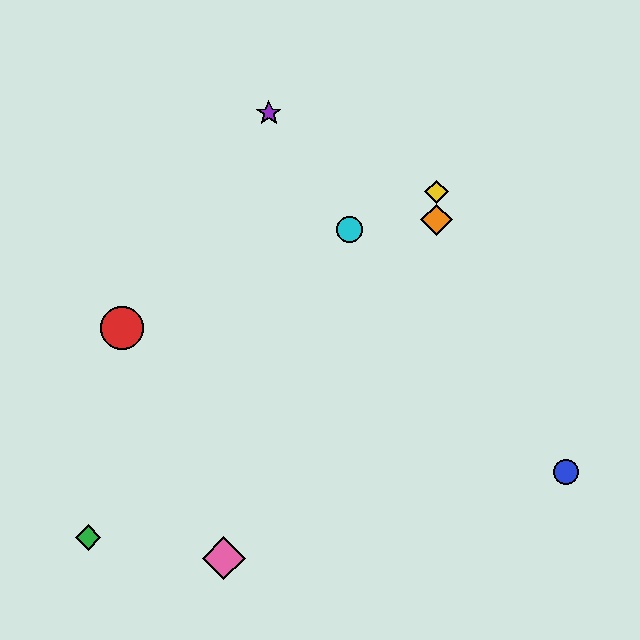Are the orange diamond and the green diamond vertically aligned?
No, the orange diamond is at x≈436 and the green diamond is at x≈88.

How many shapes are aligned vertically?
2 shapes (the yellow diamond, the orange diamond) are aligned vertically.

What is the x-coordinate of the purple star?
The purple star is at x≈269.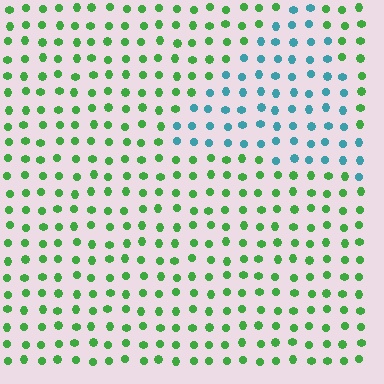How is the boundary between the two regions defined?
The boundary is defined purely by a slight shift in hue (about 65 degrees). Spacing, size, and orientation are identical on both sides.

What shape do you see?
I see a triangle.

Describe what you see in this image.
The image is filled with small green elements in a uniform arrangement. A triangle-shaped region is visible where the elements are tinted to a slightly different hue, forming a subtle color boundary.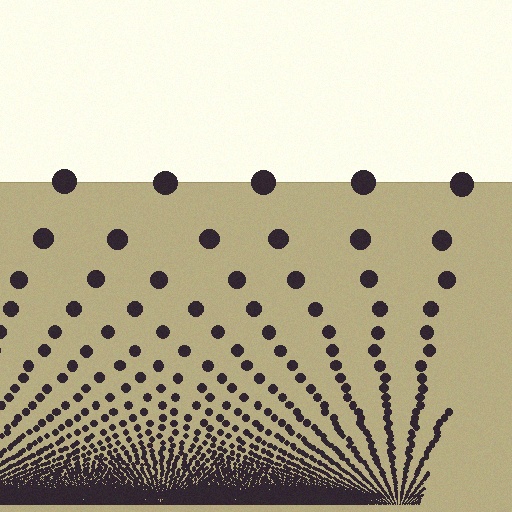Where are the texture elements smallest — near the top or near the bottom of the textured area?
Near the bottom.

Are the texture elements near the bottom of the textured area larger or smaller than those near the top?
Smaller. The gradient is inverted — elements near the bottom are smaller and denser.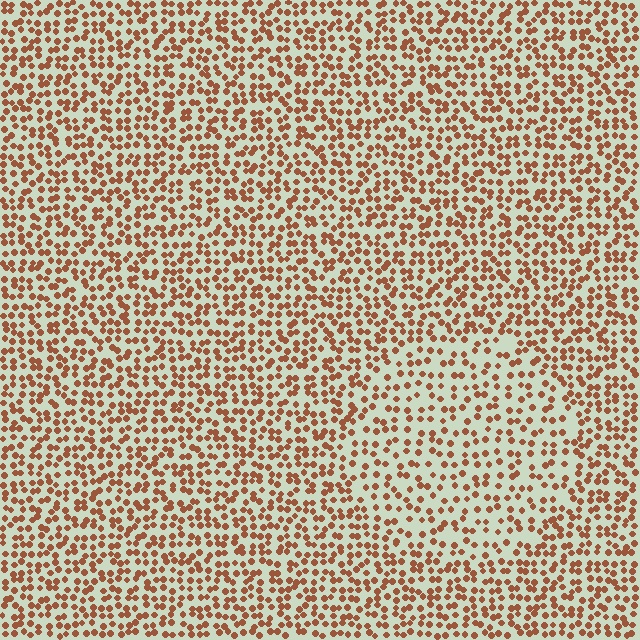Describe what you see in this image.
The image contains small brown elements arranged at two different densities. A circle-shaped region is visible where the elements are less densely packed than the surrounding area.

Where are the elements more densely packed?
The elements are more densely packed outside the circle boundary.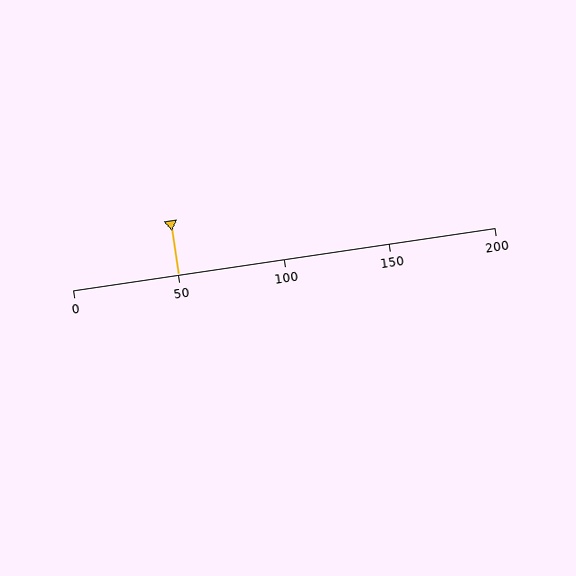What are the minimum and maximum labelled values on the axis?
The axis runs from 0 to 200.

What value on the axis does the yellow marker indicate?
The marker indicates approximately 50.